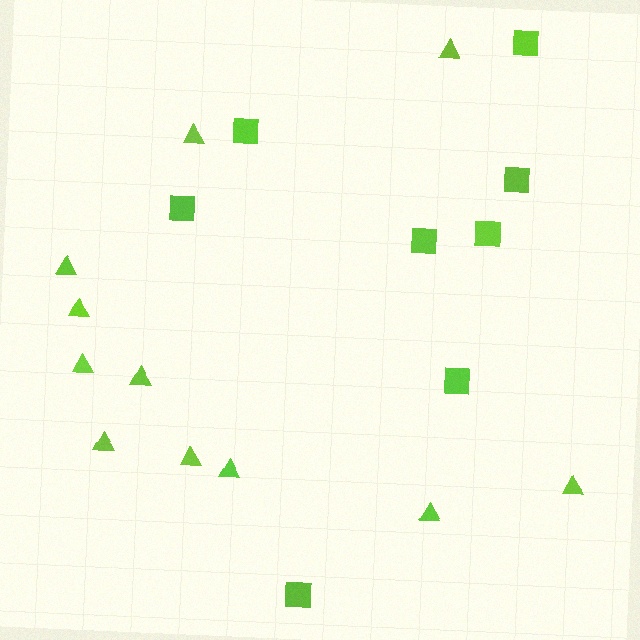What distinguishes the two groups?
There are 2 groups: one group of squares (8) and one group of triangles (11).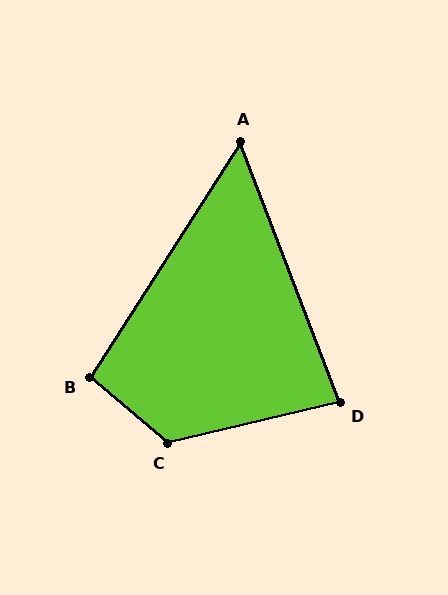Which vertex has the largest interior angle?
C, at approximately 126 degrees.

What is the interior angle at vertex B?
Approximately 98 degrees (obtuse).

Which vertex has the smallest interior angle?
A, at approximately 54 degrees.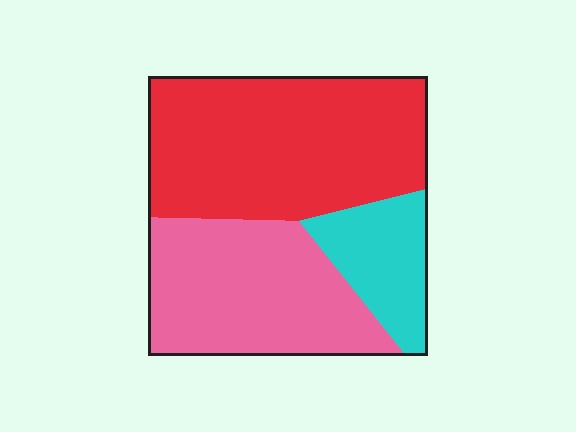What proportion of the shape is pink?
Pink covers about 35% of the shape.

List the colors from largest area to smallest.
From largest to smallest: red, pink, cyan.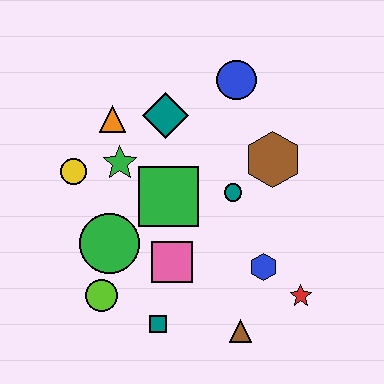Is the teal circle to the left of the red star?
Yes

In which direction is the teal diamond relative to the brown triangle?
The teal diamond is above the brown triangle.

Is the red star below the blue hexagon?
Yes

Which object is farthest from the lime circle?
The blue circle is farthest from the lime circle.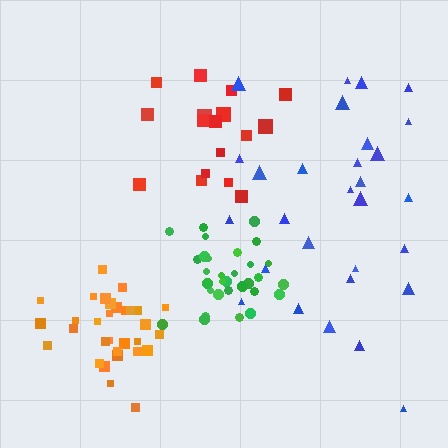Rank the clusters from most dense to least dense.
green, orange, red, blue.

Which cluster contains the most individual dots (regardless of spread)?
Green (31).